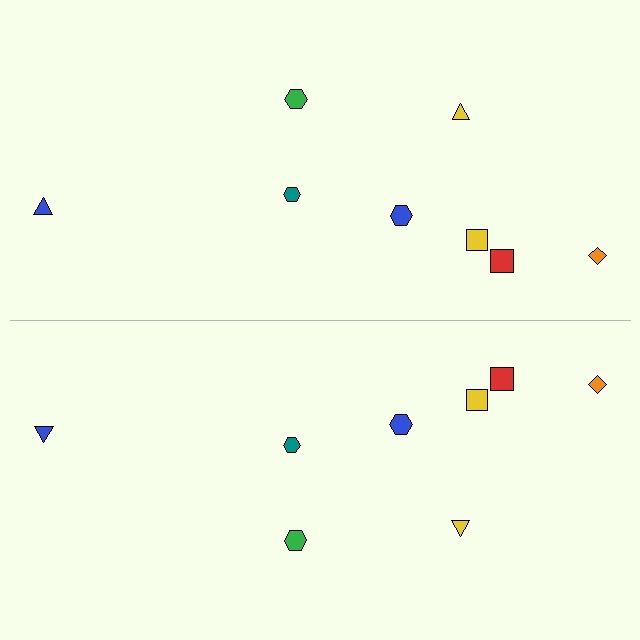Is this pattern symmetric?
Yes, this pattern has bilateral (reflection) symmetry.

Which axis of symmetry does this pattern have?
The pattern has a horizontal axis of symmetry running through the center of the image.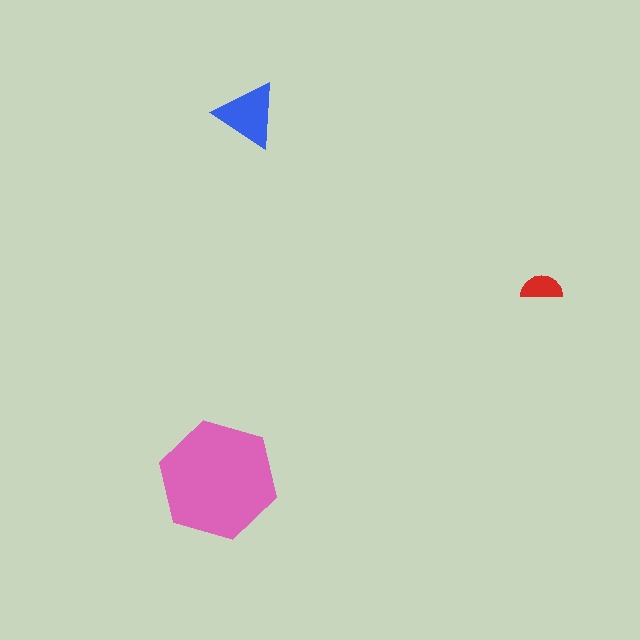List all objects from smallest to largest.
The red semicircle, the blue triangle, the pink hexagon.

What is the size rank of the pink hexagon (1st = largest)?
1st.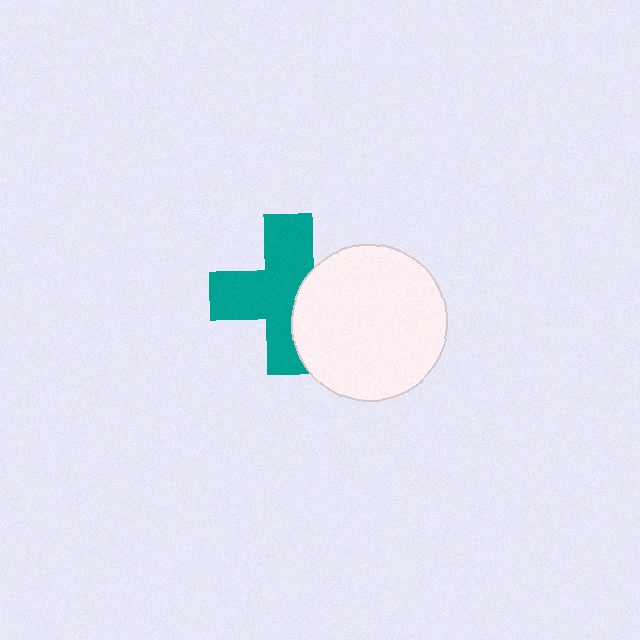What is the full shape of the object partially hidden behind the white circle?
The partially hidden object is a teal cross.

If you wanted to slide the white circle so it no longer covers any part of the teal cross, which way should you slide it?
Slide it right — that is the most direct way to separate the two shapes.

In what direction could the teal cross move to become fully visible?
The teal cross could move left. That would shift it out from behind the white circle entirely.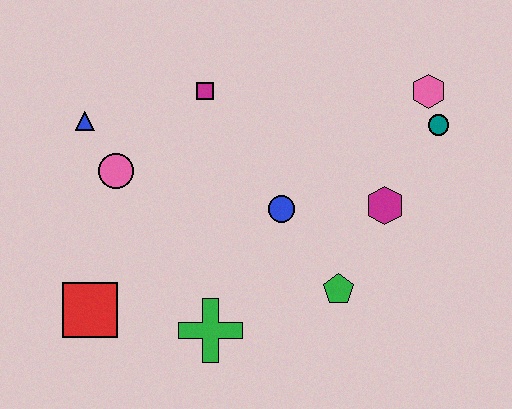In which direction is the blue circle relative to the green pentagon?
The blue circle is above the green pentagon.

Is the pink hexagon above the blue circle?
Yes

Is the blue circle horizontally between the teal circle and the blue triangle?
Yes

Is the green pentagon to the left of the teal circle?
Yes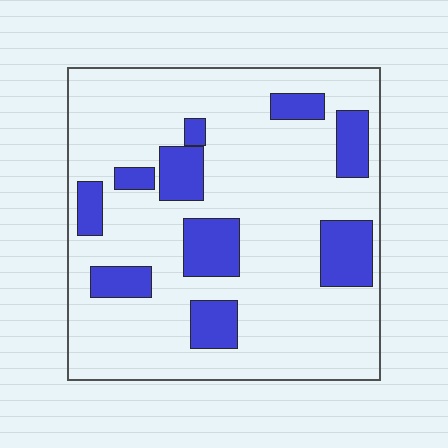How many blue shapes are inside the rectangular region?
10.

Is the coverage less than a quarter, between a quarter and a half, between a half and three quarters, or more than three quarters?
Less than a quarter.